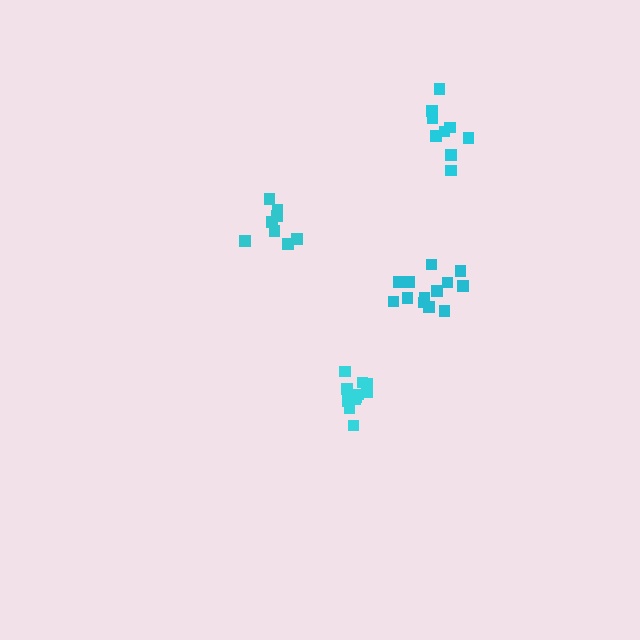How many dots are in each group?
Group 1: 8 dots, Group 2: 13 dots, Group 3: 11 dots, Group 4: 9 dots (41 total).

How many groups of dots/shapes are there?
There are 4 groups.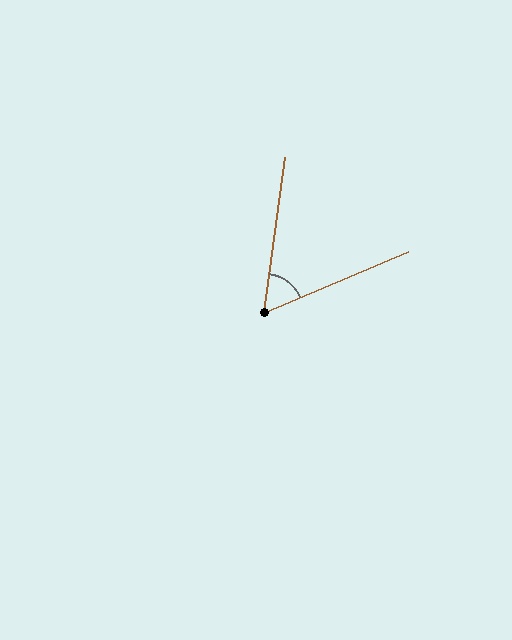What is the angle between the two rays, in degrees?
Approximately 59 degrees.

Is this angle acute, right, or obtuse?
It is acute.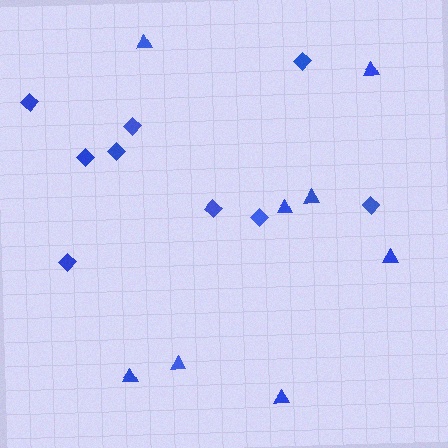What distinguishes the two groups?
There are 2 groups: one group of triangles (8) and one group of diamonds (9).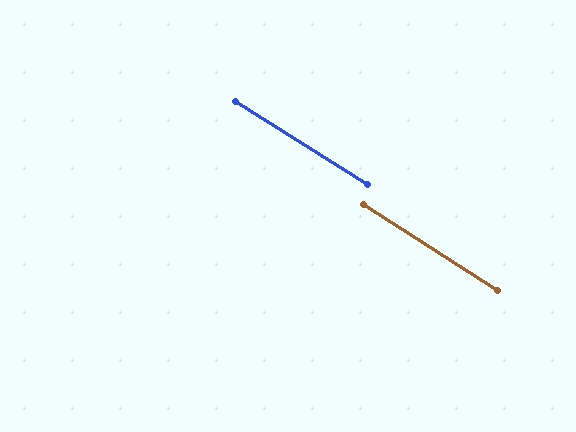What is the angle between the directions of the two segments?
Approximately 0 degrees.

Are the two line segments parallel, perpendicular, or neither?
Parallel — their directions differ by only 0.4°.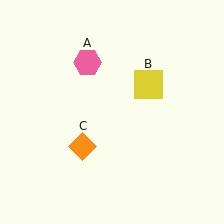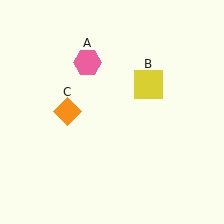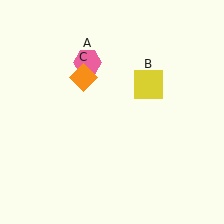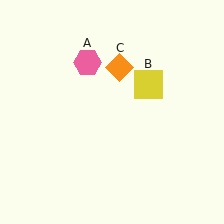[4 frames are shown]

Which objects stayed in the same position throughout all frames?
Pink hexagon (object A) and yellow square (object B) remained stationary.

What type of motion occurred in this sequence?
The orange diamond (object C) rotated clockwise around the center of the scene.